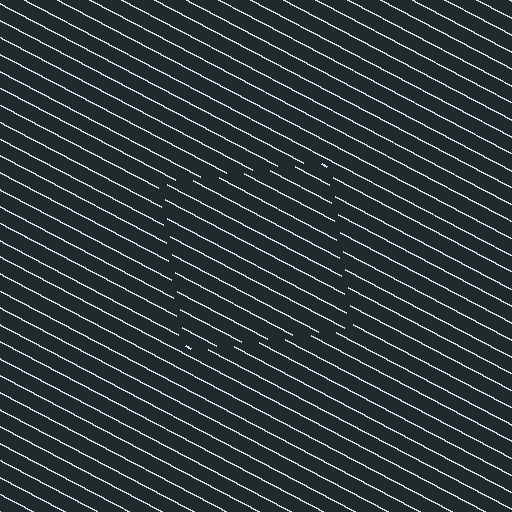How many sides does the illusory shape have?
4 sides — the line-ends trace a square.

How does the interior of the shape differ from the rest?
The interior of the shape contains the same grating, shifted by half a period — the contour is defined by the phase discontinuity where line-ends from the inner and outer gratings abut.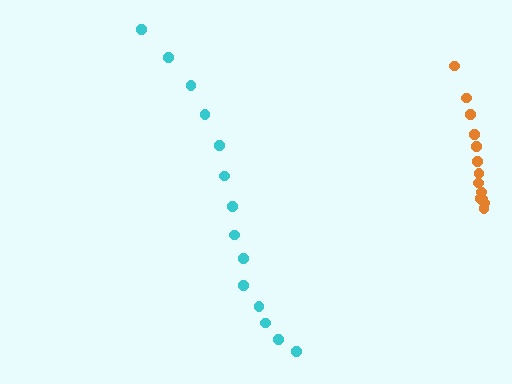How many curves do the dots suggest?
There are 2 distinct paths.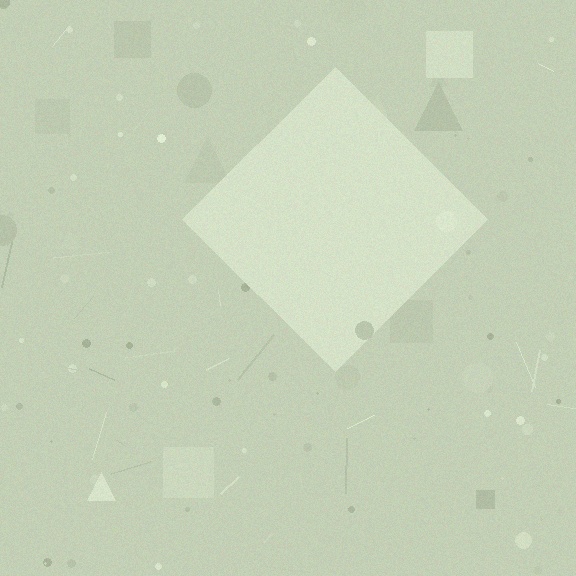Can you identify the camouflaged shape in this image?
The camouflaged shape is a diamond.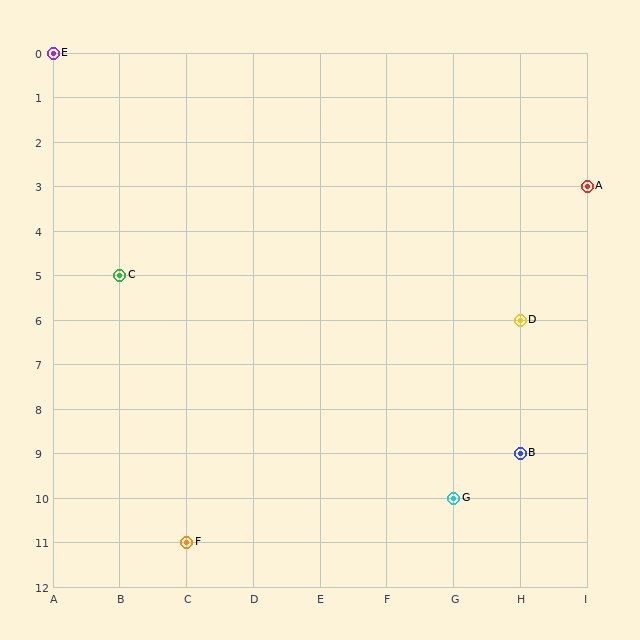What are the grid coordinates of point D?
Point D is at grid coordinates (H, 6).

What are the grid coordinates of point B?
Point B is at grid coordinates (H, 9).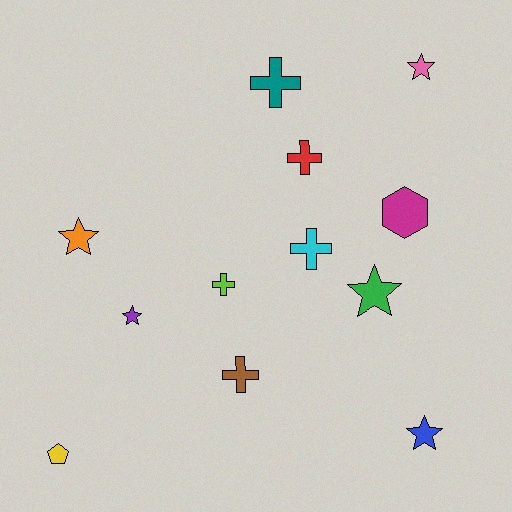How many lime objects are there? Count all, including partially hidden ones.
There is 1 lime object.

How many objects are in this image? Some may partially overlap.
There are 12 objects.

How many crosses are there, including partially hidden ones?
There are 5 crosses.